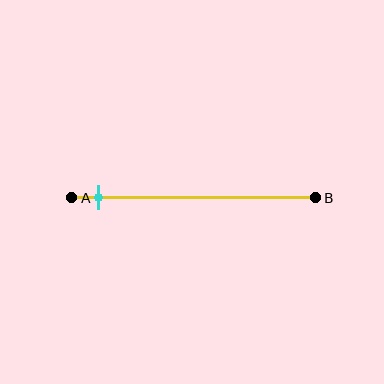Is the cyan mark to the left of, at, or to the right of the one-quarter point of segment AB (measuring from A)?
The cyan mark is to the left of the one-quarter point of segment AB.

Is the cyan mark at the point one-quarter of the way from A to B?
No, the mark is at about 10% from A, not at the 25% one-quarter point.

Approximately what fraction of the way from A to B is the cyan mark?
The cyan mark is approximately 10% of the way from A to B.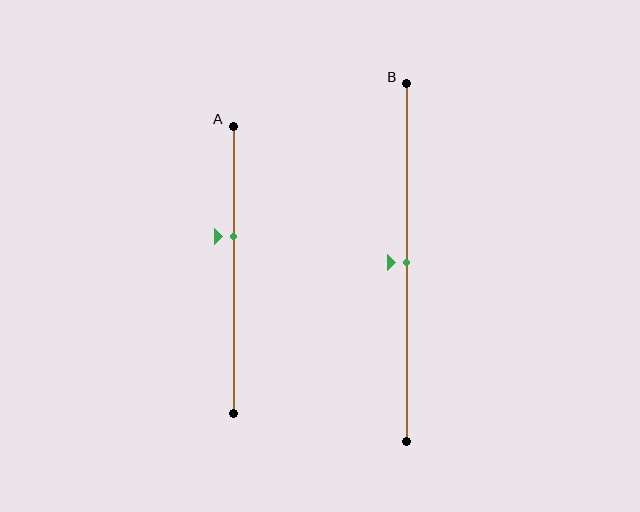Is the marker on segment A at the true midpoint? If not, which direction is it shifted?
No, the marker on segment A is shifted upward by about 12% of the segment length.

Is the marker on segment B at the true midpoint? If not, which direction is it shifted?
Yes, the marker on segment B is at the true midpoint.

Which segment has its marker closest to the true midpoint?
Segment B has its marker closest to the true midpoint.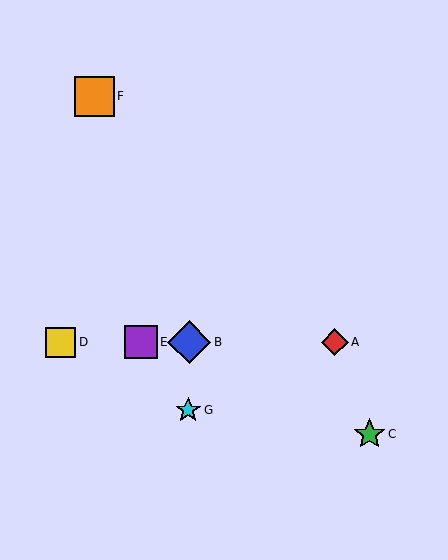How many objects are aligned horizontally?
4 objects (A, B, D, E) are aligned horizontally.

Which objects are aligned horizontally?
Objects A, B, D, E are aligned horizontally.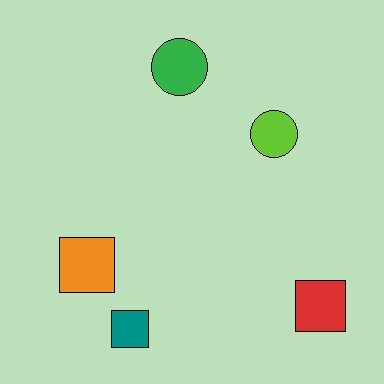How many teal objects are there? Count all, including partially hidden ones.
There is 1 teal object.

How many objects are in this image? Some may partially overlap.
There are 5 objects.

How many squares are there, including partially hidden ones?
There are 3 squares.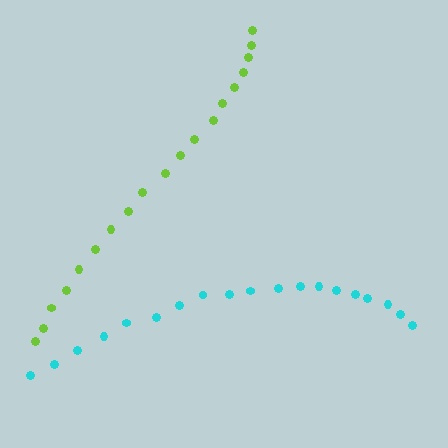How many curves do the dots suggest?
There are 2 distinct paths.